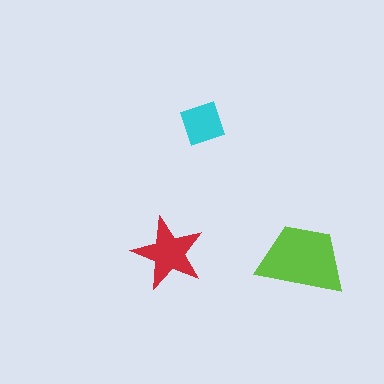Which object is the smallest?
The cyan diamond.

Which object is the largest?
The lime trapezoid.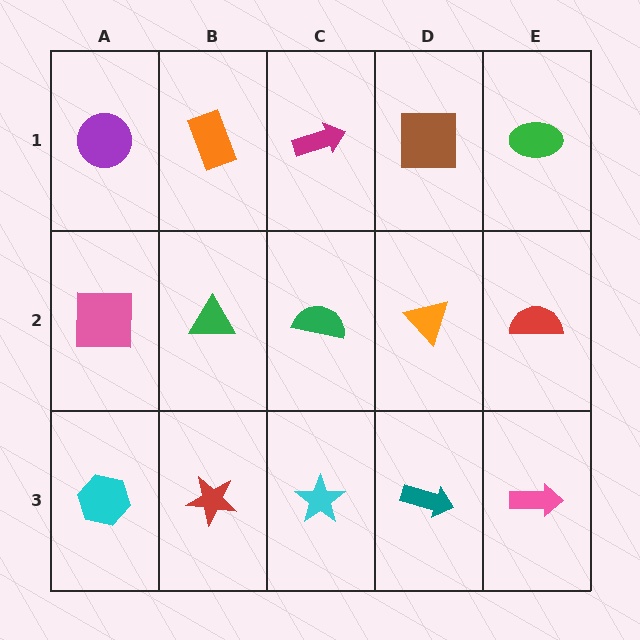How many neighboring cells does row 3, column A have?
2.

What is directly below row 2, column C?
A cyan star.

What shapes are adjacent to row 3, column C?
A green semicircle (row 2, column C), a red star (row 3, column B), a teal arrow (row 3, column D).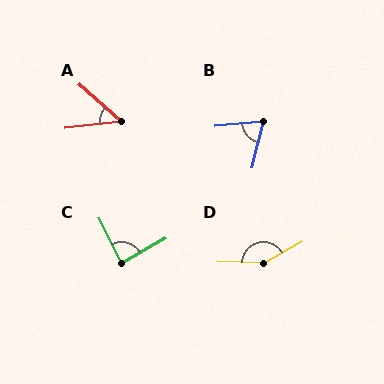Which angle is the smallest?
A, at approximately 48 degrees.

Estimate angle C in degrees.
Approximately 86 degrees.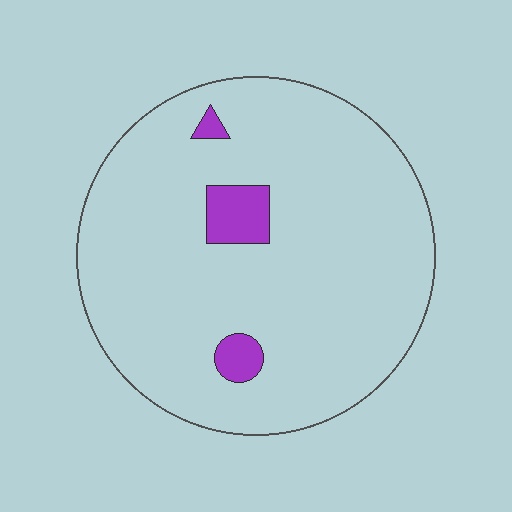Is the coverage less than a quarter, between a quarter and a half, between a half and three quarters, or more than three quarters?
Less than a quarter.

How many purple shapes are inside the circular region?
3.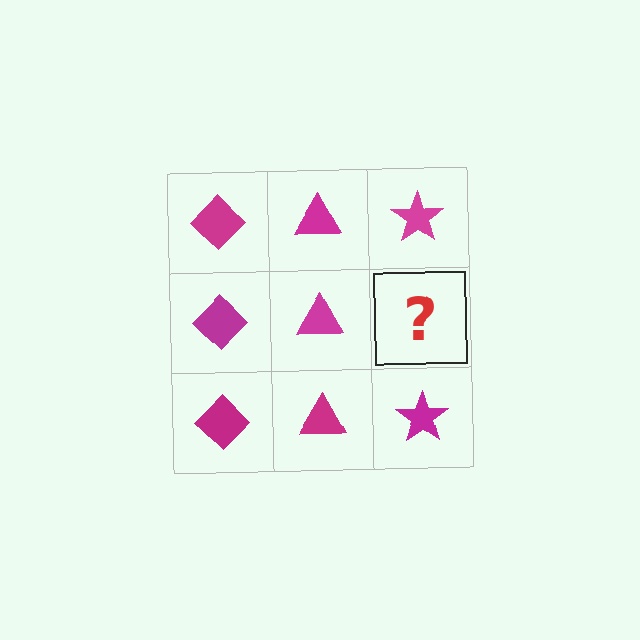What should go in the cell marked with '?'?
The missing cell should contain a magenta star.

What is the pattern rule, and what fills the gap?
The rule is that each column has a consistent shape. The gap should be filled with a magenta star.